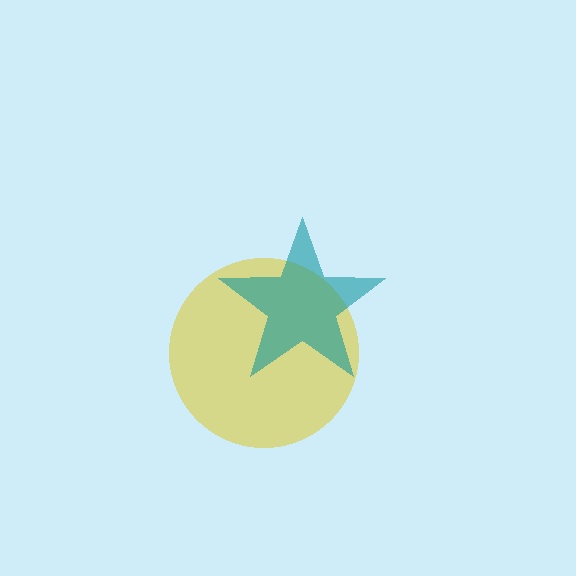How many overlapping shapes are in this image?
There are 2 overlapping shapes in the image.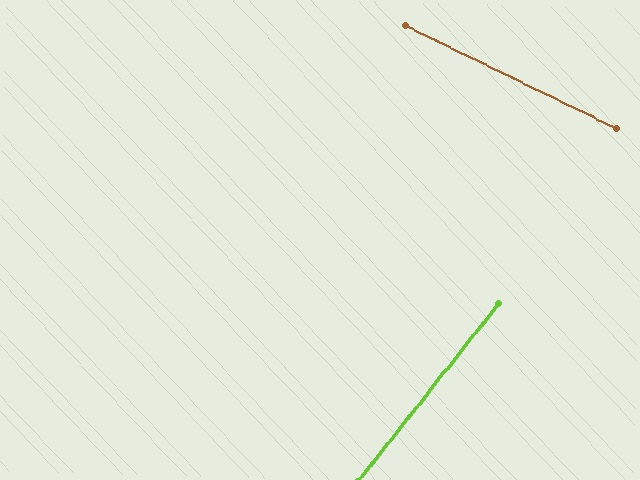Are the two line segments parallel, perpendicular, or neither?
Neither parallel nor perpendicular — they differ by about 77°.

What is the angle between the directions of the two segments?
Approximately 77 degrees.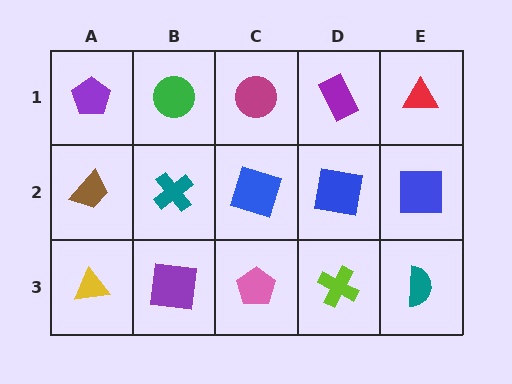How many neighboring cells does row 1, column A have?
2.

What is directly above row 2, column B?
A green circle.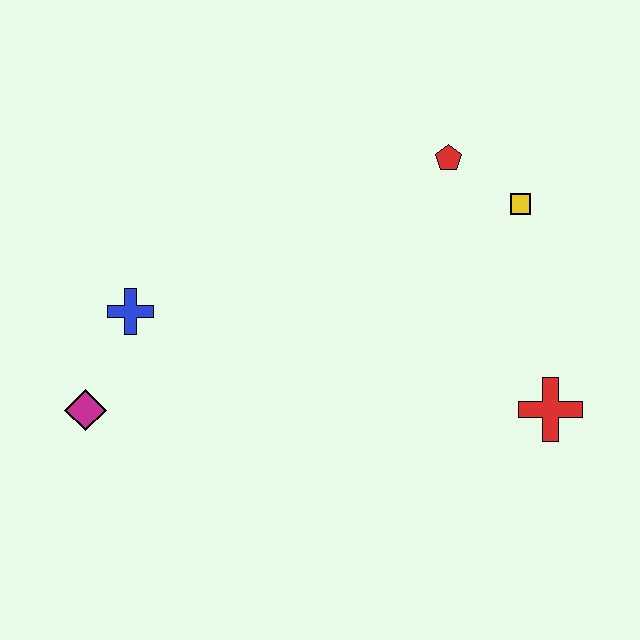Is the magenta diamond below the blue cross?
Yes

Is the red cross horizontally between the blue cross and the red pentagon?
No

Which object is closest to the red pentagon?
The yellow square is closest to the red pentagon.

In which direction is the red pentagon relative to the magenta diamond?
The red pentagon is to the right of the magenta diamond.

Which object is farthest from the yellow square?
The magenta diamond is farthest from the yellow square.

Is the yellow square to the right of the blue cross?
Yes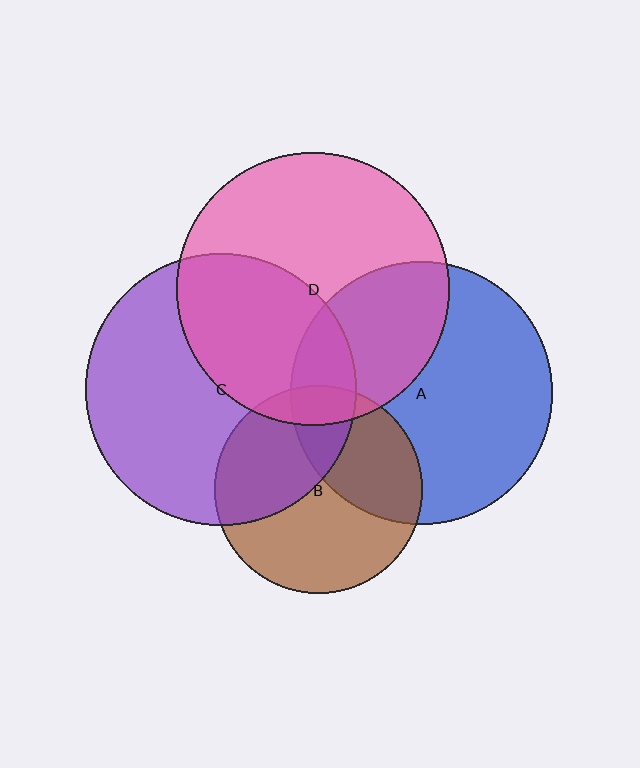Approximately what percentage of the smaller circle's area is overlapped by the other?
Approximately 40%.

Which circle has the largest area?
Circle D (pink).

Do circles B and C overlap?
Yes.